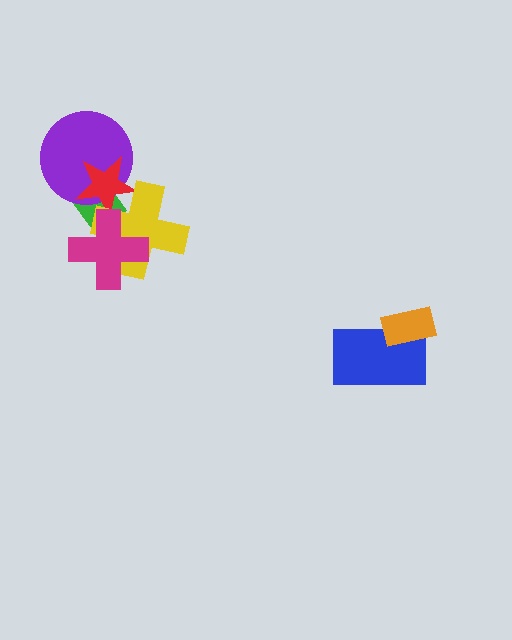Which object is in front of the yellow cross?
The magenta cross is in front of the yellow cross.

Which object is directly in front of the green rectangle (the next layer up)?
The purple circle is directly in front of the green rectangle.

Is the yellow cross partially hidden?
Yes, it is partially covered by another shape.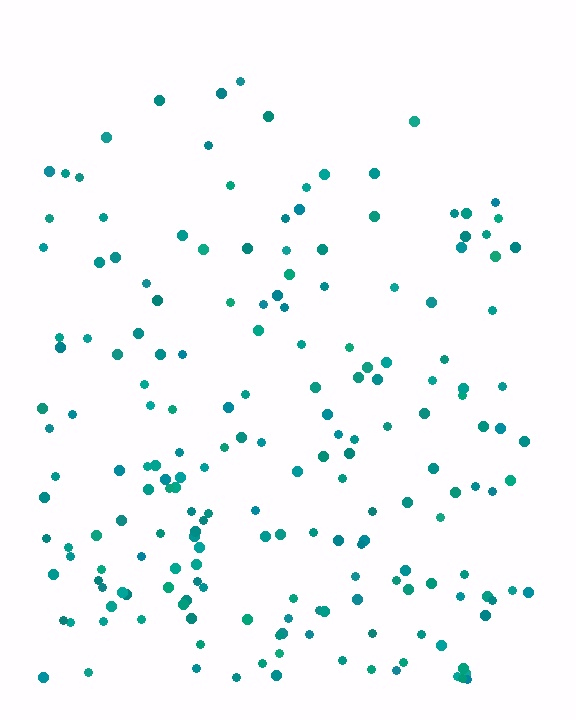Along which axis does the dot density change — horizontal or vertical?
Vertical.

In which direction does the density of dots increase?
From top to bottom, with the bottom side densest.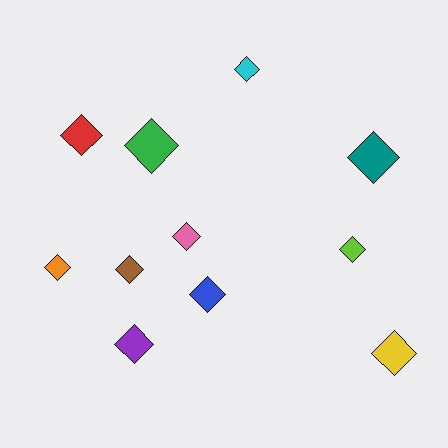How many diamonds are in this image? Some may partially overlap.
There are 11 diamonds.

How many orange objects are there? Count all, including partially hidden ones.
There is 1 orange object.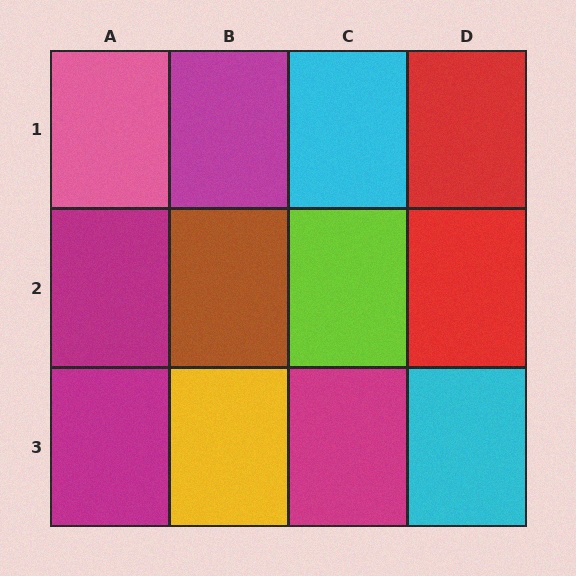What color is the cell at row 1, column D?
Red.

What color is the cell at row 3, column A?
Magenta.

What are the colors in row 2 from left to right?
Magenta, brown, lime, red.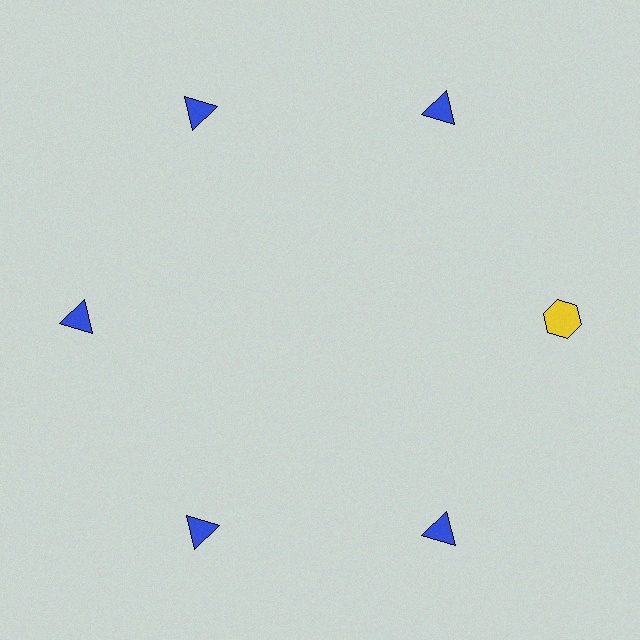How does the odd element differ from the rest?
It differs in both color (yellow instead of blue) and shape (hexagon instead of triangle).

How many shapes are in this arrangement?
There are 6 shapes arranged in a ring pattern.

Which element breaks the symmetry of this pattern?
The yellow hexagon at roughly the 3 o'clock position breaks the symmetry. All other shapes are blue triangles.